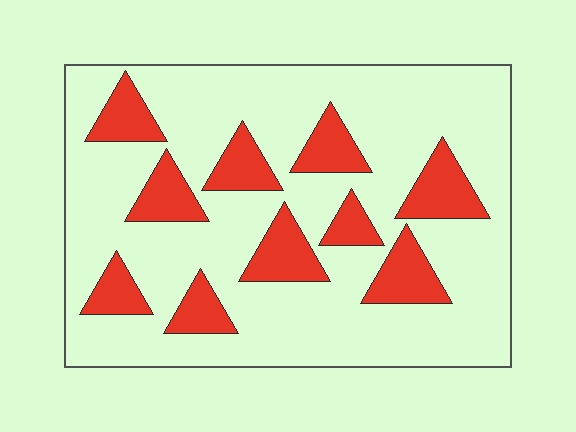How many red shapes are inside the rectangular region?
10.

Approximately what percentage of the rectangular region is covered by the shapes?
Approximately 25%.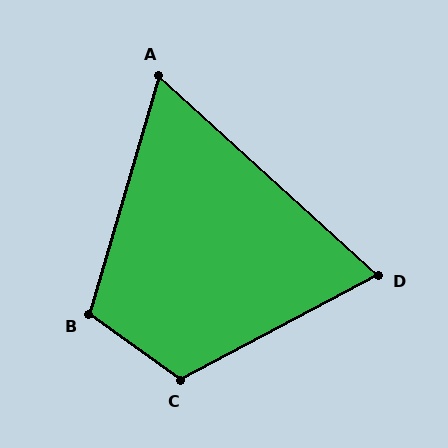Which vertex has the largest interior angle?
C, at approximately 116 degrees.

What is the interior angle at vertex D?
Approximately 70 degrees (acute).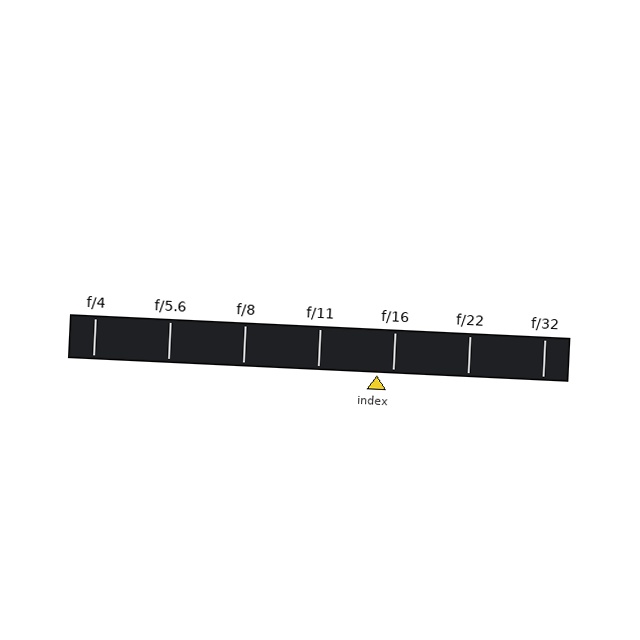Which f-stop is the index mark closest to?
The index mark is closest to f/16.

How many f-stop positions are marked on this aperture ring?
There are 7 f-stop positions marked.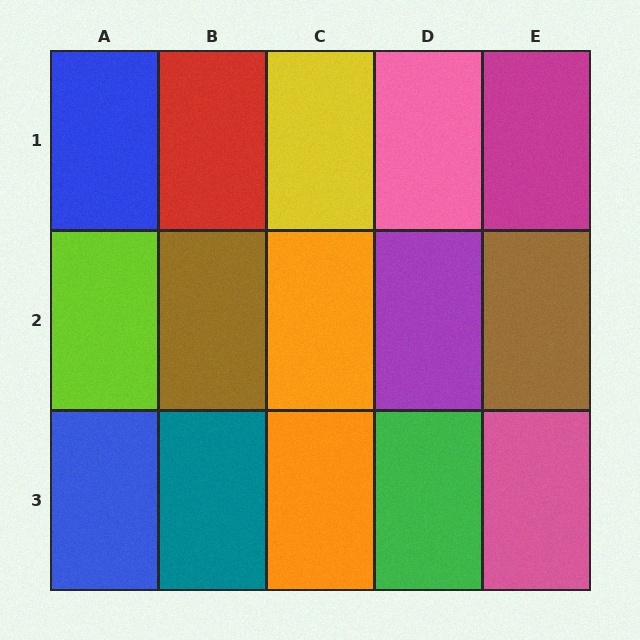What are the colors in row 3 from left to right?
Blue, teal, orange, green, pink.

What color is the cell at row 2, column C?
Orange.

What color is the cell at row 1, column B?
Red.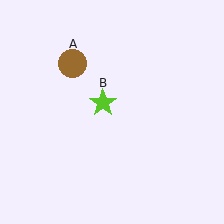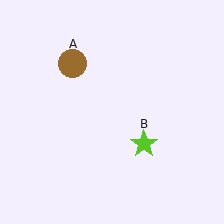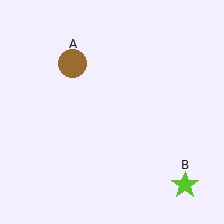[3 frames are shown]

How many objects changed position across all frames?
1 object changed position: lime star (object B).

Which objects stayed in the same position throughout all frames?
Brown circle (object A) remained stationary.